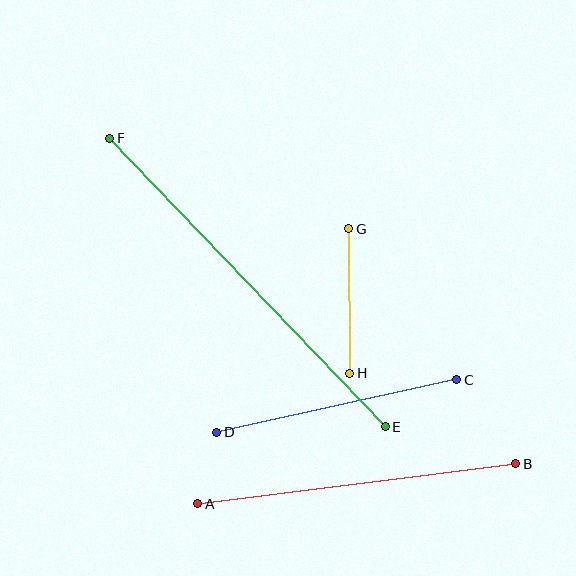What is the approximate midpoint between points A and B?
The midpoint is at approximately (357, 484) pixels.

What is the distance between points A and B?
The distance is approximately 321 pixels.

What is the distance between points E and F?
The distance is approximately 399 pixels.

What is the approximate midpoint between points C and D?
The midpoint is at approximately (337, 406) pixels.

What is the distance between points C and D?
The distance is approximately 246 pixels.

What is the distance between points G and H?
The distance is approximately 144 pixels.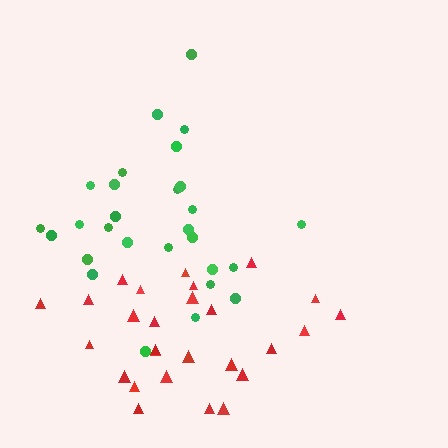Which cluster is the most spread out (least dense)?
Green.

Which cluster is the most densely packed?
Red.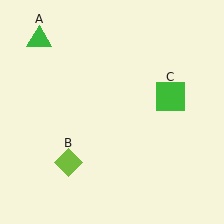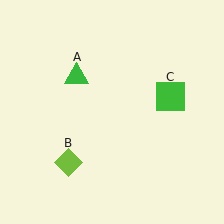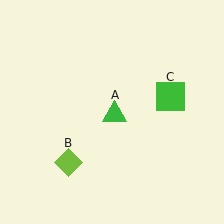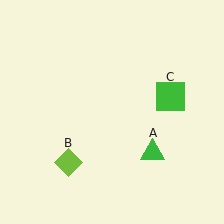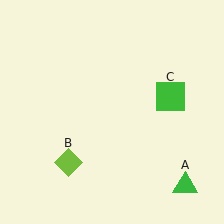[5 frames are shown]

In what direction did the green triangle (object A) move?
The green triangle (object A) moved down and to the right.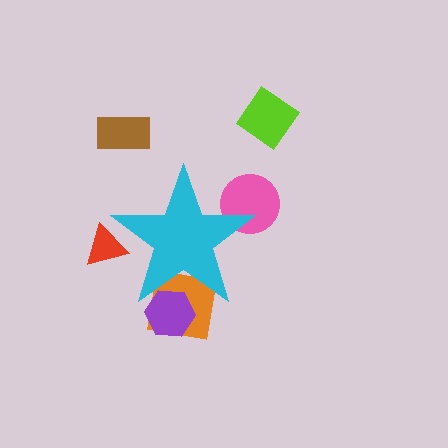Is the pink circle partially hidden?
Yes, the pink circle is partially hidden behind the cyan star.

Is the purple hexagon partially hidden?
Yes, the purple hexagon is partially hidden behind the cyan star.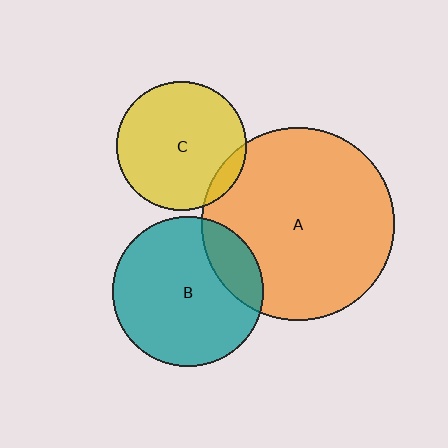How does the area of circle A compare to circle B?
Approximately 1.6 times.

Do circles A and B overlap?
Yes.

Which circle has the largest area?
Circle A (orange).